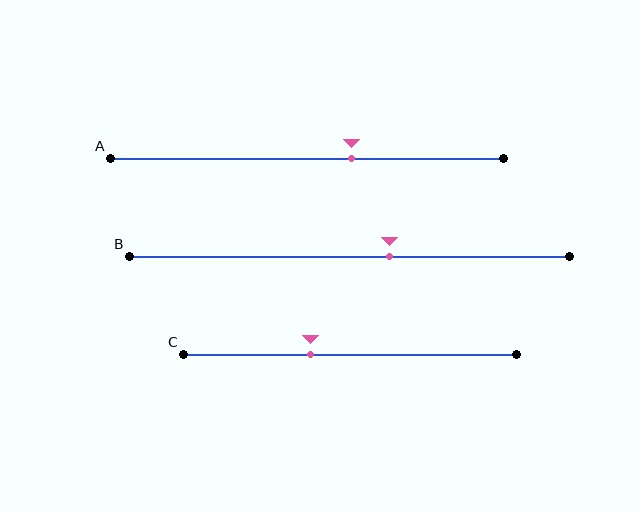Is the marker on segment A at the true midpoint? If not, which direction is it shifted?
No, the marker on segment A is shifted to the right by about 11% of the segment length.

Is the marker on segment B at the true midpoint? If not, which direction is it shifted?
No, the marker on segment B is shifted to the right by about 9% of the segment length.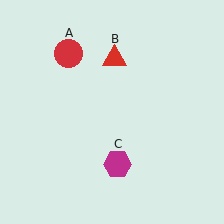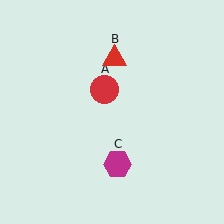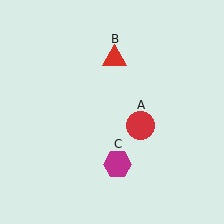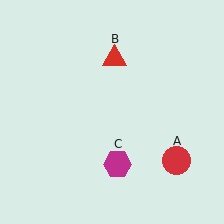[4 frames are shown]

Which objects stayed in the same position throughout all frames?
Red triangle (object B) and magenta hexagon (object C) remained stationary.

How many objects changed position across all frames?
1 object changed position: red circle (object A).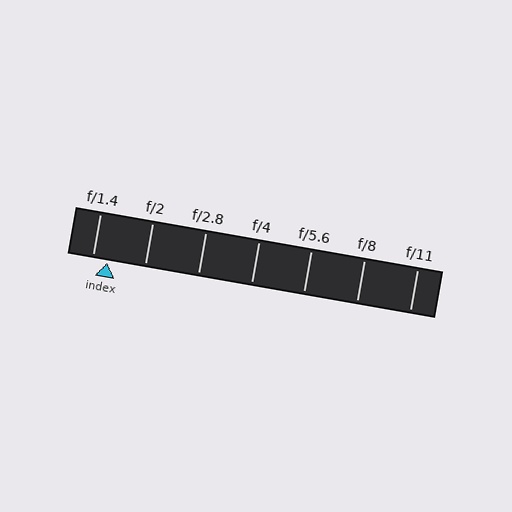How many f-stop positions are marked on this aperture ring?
There are 7 f-stop positions marked.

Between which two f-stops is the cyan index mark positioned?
The index mark is between f/1.4 and f/2.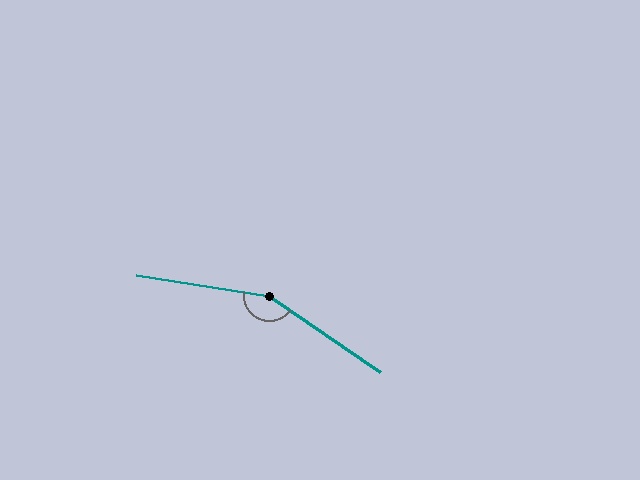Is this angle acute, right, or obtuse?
It is obtuse.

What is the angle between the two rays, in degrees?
Approximately 154 degrees.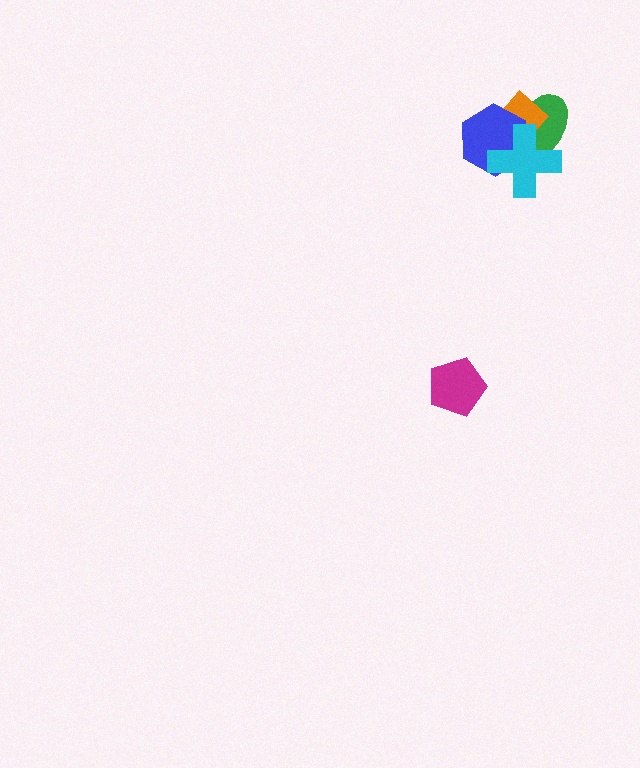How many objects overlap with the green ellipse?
3 objects overlap with the green ellipse.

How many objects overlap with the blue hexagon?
3 objects overlap with the blue hexagon.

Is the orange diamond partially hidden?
Yes, it is partially covered by another shape.